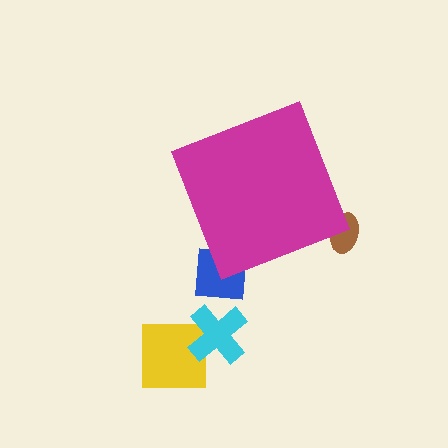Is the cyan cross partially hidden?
No, the cyan cross is fully visible.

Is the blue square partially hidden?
Yes, the blue square is partially hidden behind the magenta diamond.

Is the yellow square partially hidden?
No, the yellow square is fully visible.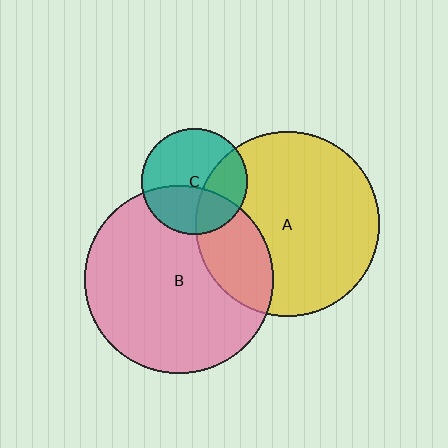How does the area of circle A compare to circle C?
Approximately 3.1 times.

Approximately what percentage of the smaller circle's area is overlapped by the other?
Approximately 40%.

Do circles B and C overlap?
Yes.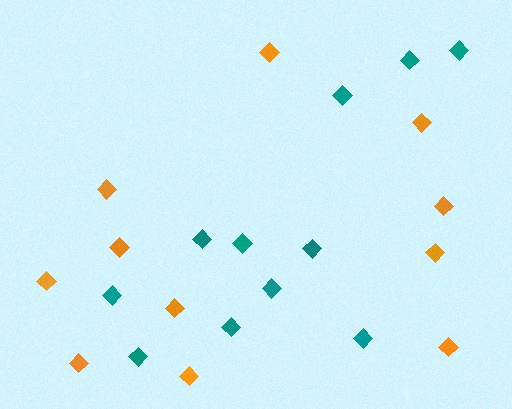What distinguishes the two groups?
There are 2 groups: one group of teal diamonds (11) and one group of orange diamonds (11).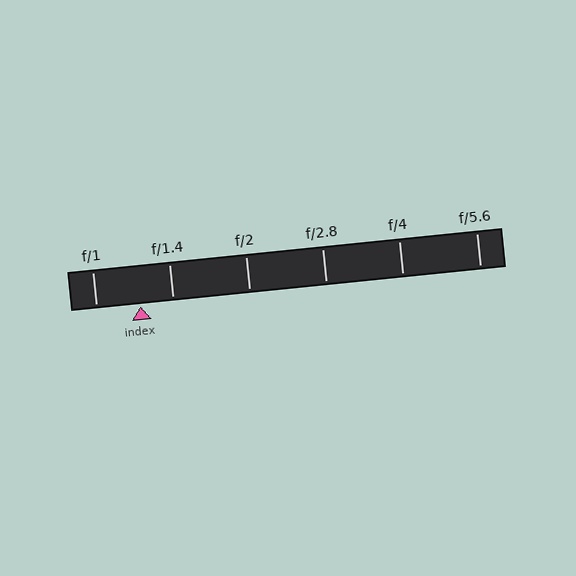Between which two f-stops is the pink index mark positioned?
The index mark is between f/1 and f/1.4.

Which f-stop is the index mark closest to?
The index mark is closest to f/1.4.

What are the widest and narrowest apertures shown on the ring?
The widest aperture shown is f/1 and the narrowest is f/5.6.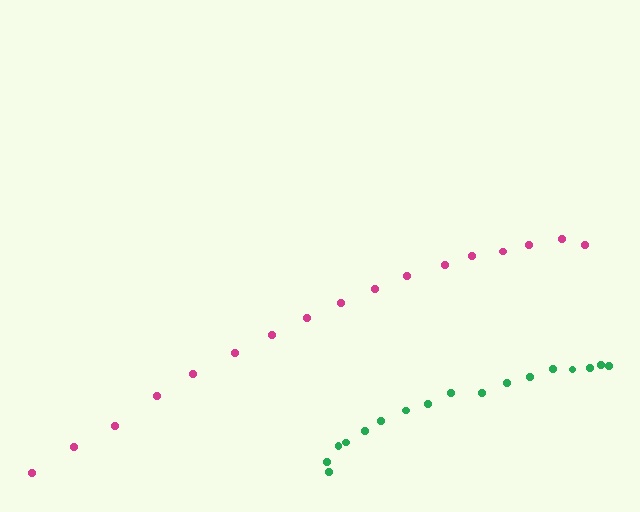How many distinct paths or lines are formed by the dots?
There are 2 distinct paths.